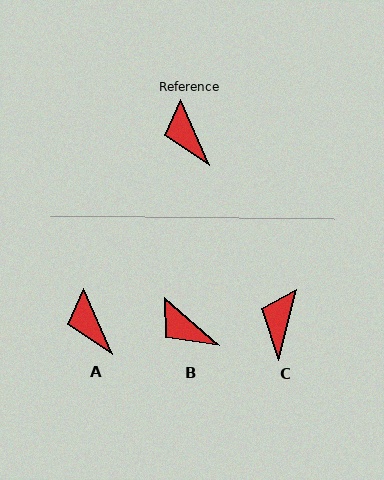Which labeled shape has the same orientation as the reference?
A.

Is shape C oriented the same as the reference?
No, it is off by about 38 degrees.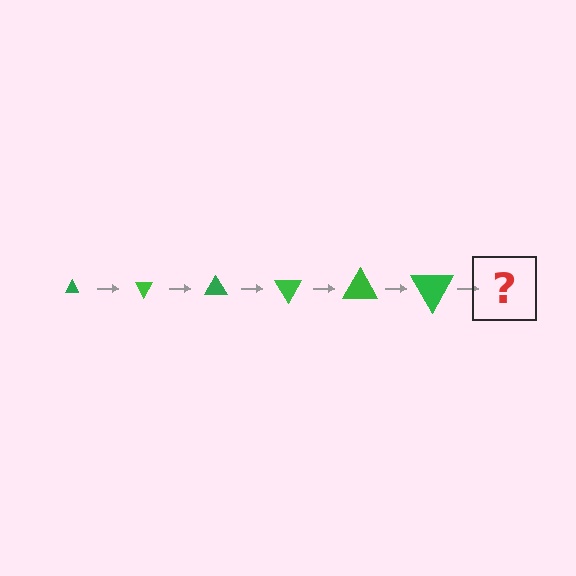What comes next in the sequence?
The next element should be a triangle, larger than the previous one and rotated 360 degrees from the start.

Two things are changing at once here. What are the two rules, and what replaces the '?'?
The two rules are that the triangle grows larger each step and it rotates 60 degrees each step. The '?' should be a triangle, larger than the previous one and rotated 360 degrees from the start.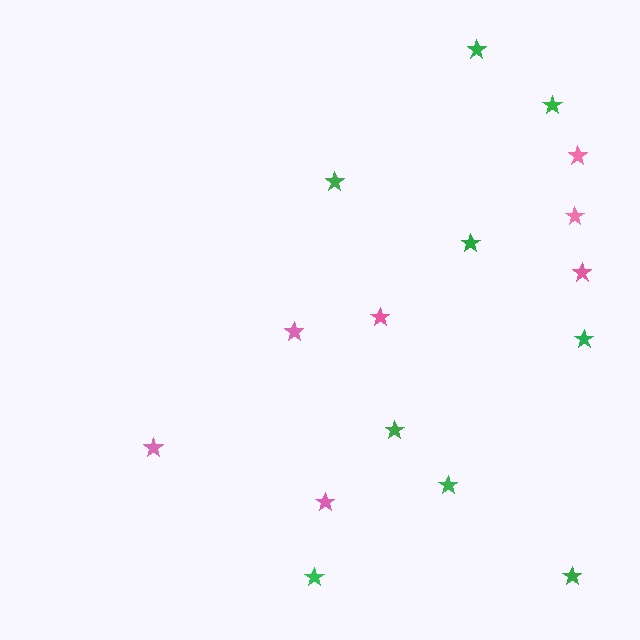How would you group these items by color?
There are 2 groups: one group of pink stars (7) and one group of green stars (9).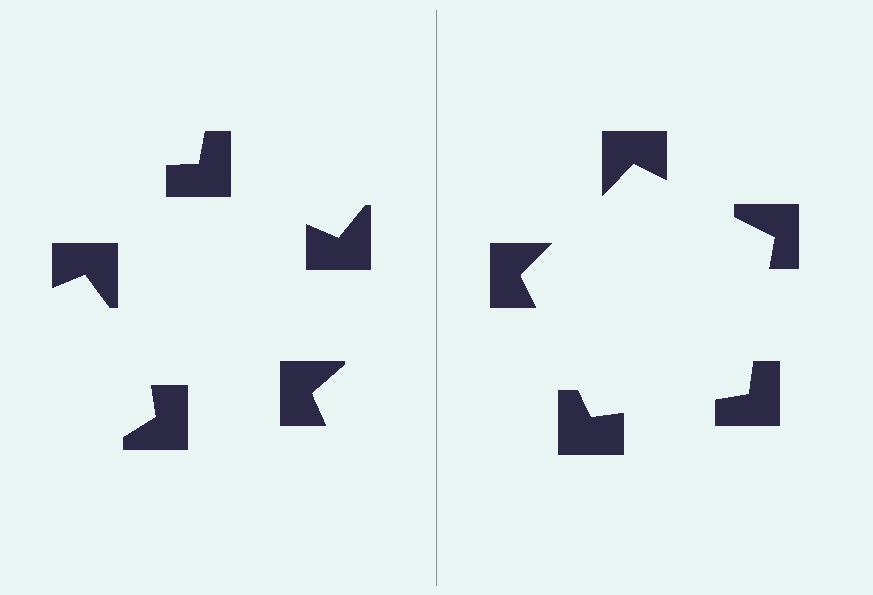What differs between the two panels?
The notched squares are positioned identically on both sides; only the wedge orientations differ. On the right they align to a pentagon; on the left they are misaligned.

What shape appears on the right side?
An illusory pentagon.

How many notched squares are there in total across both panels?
10 — 5 on each side.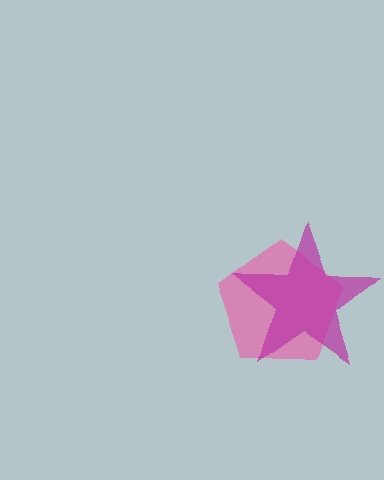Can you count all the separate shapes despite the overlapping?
Yes, there are 2 separate shapes.